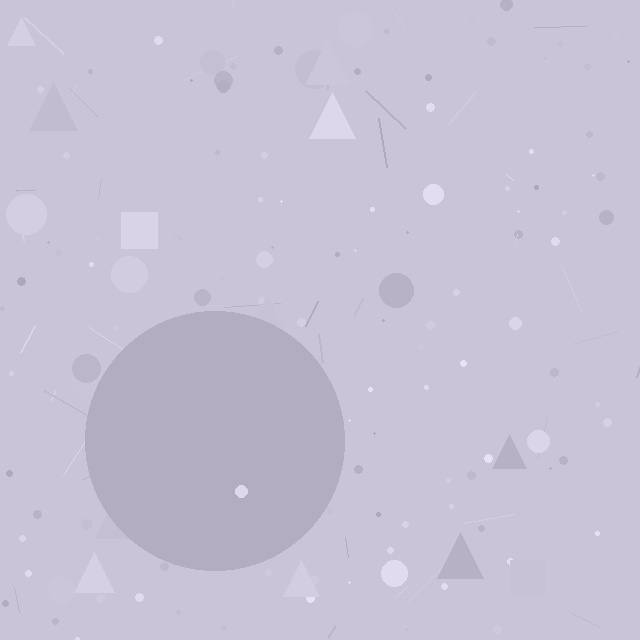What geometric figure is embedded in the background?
A circle is embedded in the background.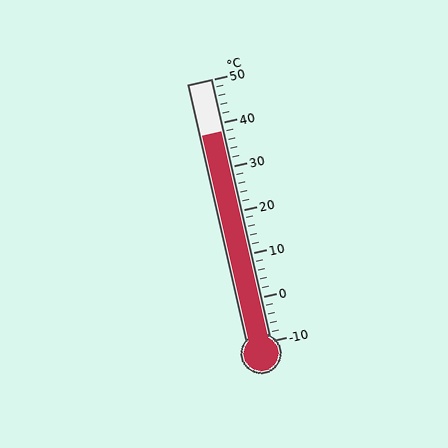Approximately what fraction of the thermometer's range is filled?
The thermometer is filled to approximately 80% of its range.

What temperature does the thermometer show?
The thermometer shows approximately 38°C.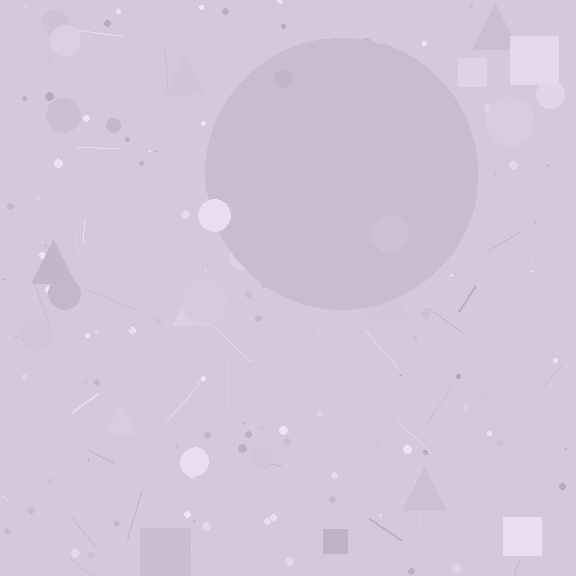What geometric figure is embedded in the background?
A circle is embedded in the background.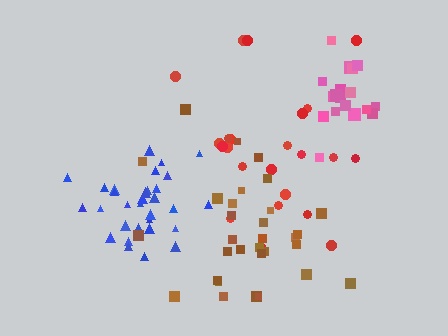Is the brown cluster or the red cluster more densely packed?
Brown.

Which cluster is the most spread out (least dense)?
Red.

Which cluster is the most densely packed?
Blue.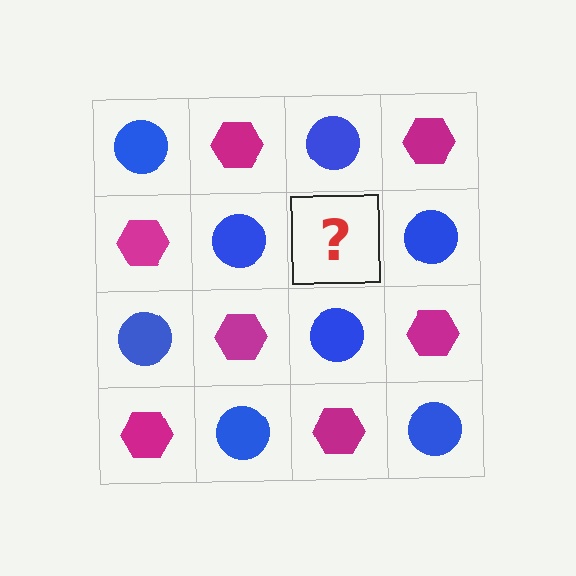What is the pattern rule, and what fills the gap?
The rule is that it alternates blue circle and magenta hexagon in a checkerboard pattern. The gap should be filled with a magenta hexagon.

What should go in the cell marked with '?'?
The missing cell should contain a magenta hexagon.